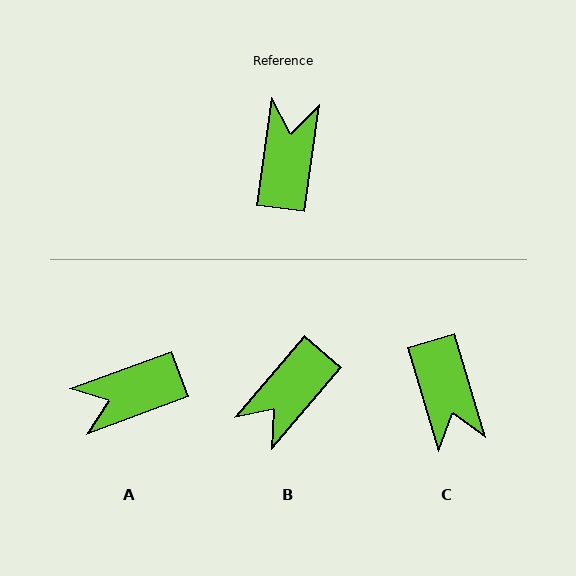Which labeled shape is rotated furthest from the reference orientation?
C, about 156 degrees away.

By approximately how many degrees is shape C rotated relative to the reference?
Approximately 156 degrees clockwise.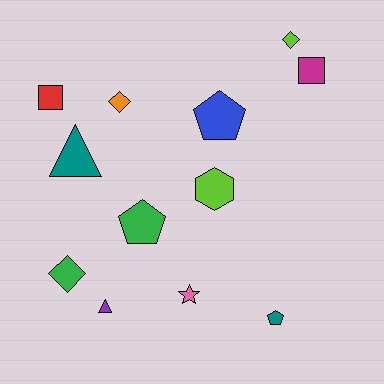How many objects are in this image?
There are 12 objects.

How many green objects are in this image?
There are 2 green objects.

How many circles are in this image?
There are no circles.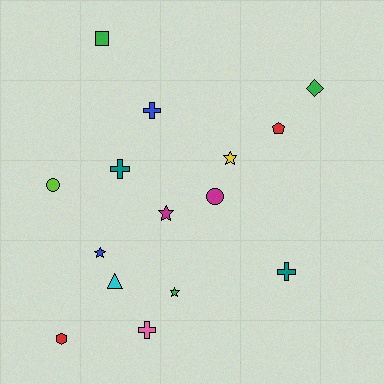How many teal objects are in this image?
There are 2 teal objects.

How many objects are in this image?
There are 15 objects.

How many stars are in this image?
There are 4 stars.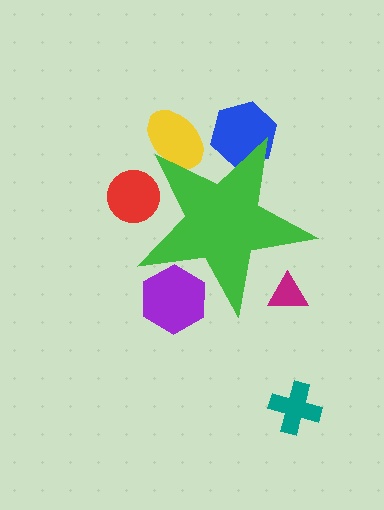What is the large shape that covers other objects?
A green star.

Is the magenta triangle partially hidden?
Yes, the magenta triangle is partially hidden behind the green star.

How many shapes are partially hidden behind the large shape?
5 shapes are partially hidden.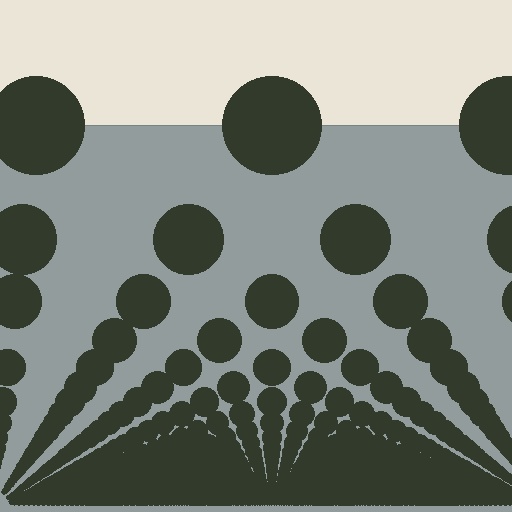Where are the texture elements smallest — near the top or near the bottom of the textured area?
Near the bottom.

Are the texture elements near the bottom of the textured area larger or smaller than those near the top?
Smaller. The gradient is inverted — elements near the bottom are smaller and denser.